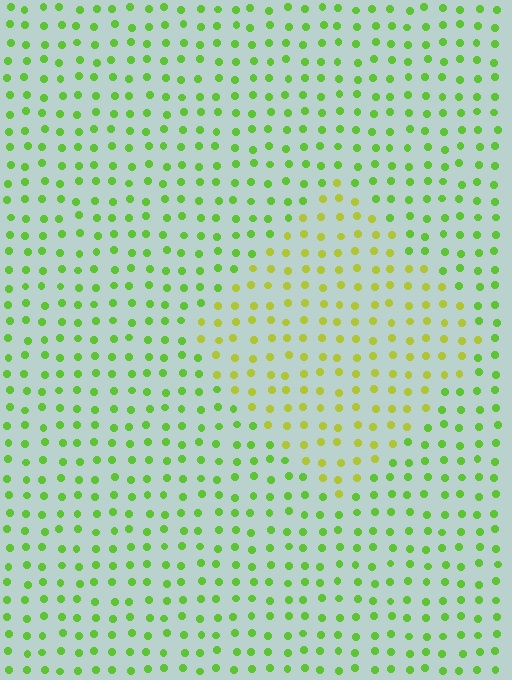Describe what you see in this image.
The image is filled with small lime elements in a uniform arrangement. A diamond-shaped region is visible where the elements are tinted to a slightly different hue, forming a subtle color boundary.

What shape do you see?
I see a diamond.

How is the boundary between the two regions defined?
The boundary is defined purely by a slight shift in hue (about 34 degrees). Spacing, size, and orientation are identical on both sides.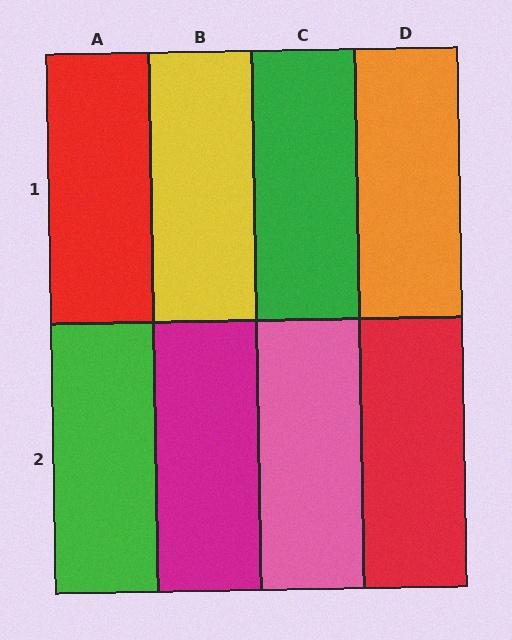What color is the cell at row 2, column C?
Pink.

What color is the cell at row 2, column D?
Red.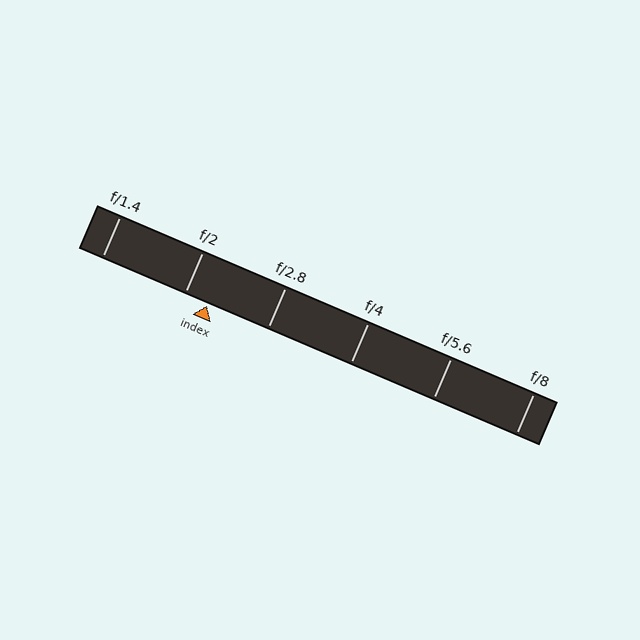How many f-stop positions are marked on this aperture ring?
There are 6 f-stop positions marked.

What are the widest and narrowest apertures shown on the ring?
The widest aperture shown is f/1.4 and the narrowest is f/8.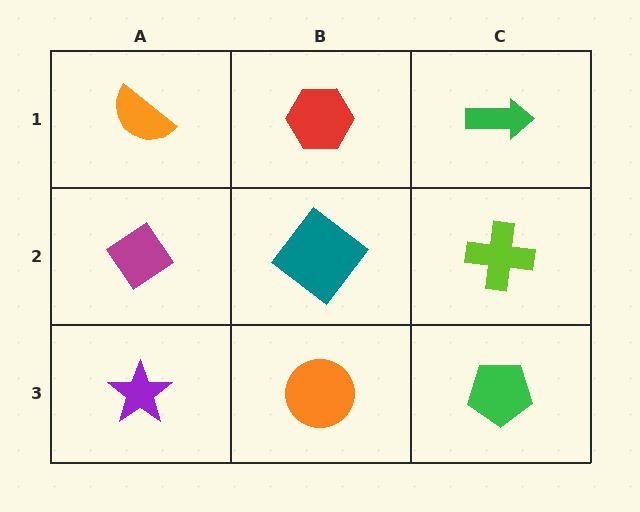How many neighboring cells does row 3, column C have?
2.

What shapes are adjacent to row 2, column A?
An orange semicircle (row 1, column A), a purple star (row 3, column A), a teal diamond (row 2, column B).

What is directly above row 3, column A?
A magenta diamond.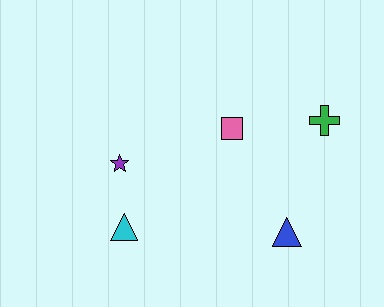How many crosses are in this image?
There is 1 cross.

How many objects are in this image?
There are 5 objects.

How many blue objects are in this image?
There is 1 blue object.